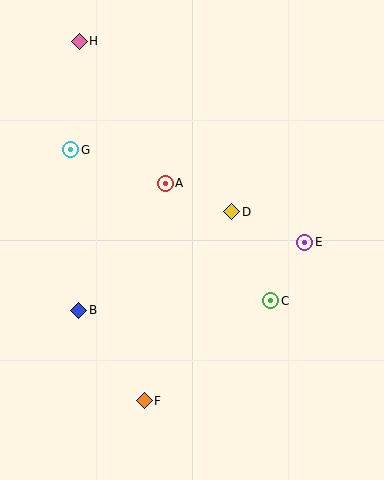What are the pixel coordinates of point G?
Point G is at (71, 150).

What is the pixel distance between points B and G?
The distance between B and G is 161 pixels.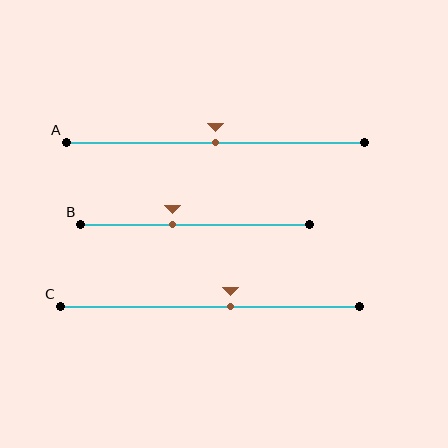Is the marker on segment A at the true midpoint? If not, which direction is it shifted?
Yes, the marker on segment A is at the true midpoint.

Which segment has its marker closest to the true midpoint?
Segment A has its marker closest to the true midpoint.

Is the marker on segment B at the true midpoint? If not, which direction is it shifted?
No, the marker on segment B is shifted to the left by about 10% of the segment length.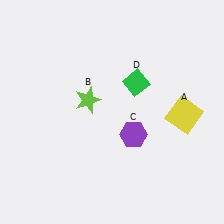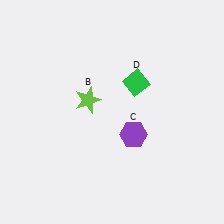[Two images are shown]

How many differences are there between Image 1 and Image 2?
There is 1 difference between the two images.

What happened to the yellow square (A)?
The yellow square (A) was removed in Image 2. It was in the bottom-right area of Image 1.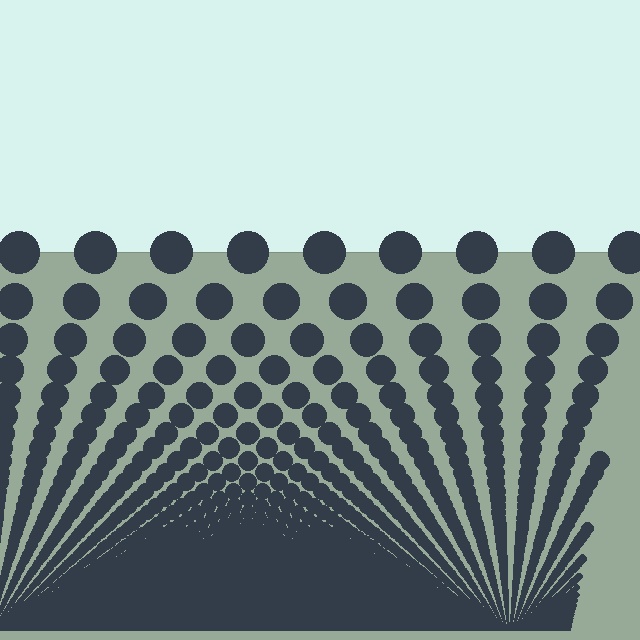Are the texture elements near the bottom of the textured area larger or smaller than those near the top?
Smaller. The gradient is inverted — elements near the bottom are smaller and denser.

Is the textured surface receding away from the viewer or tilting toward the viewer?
The surface appears to tilt toward the viewer. Texture elements get larger and sparser toward the top.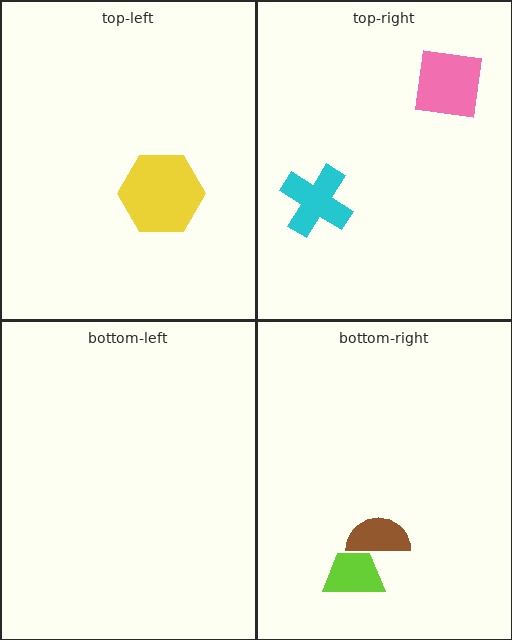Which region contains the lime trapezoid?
The bottom-right region.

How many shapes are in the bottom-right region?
2.